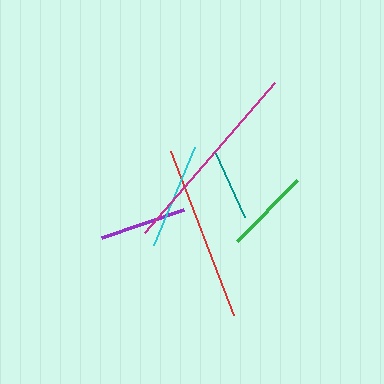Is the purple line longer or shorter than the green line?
The purple line is longer than the green line.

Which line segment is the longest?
The magenta line is the longest at approximately 199 pixels.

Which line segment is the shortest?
The teal line is the shortest at approximately 73 pixels.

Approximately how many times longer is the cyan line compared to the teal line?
The cyan line is approximately 1.5 times the length of the teal line.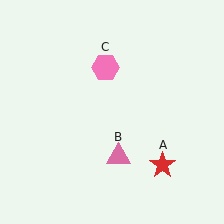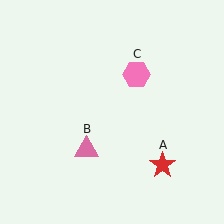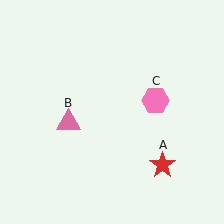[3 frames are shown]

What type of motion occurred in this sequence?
The pink triangle (object B), pink hexagon (object C) rotated clockwise around the center of the scene.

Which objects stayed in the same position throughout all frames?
Red star (object A) remained stationary.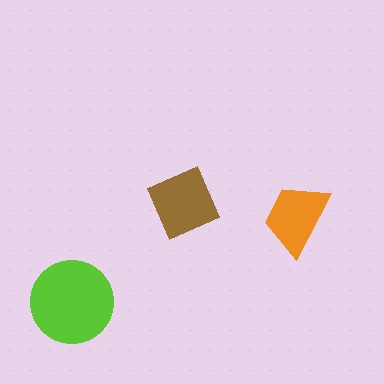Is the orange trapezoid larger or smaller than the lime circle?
Smaller.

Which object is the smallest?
The orange trapezoid.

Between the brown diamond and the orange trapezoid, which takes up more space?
The brown diamond.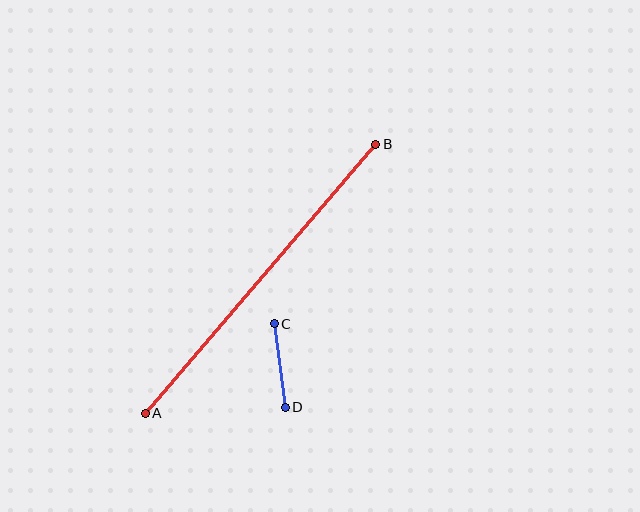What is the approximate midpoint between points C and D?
The midpoint is at approximately (280, 365) pixels.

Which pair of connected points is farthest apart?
Points A and B are farthest apart.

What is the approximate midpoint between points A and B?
The midpoint is at approximately (260, 279) pixels.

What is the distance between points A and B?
The distance is approximately 354 pixels.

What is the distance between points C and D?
The distance is approximately 84 pixels.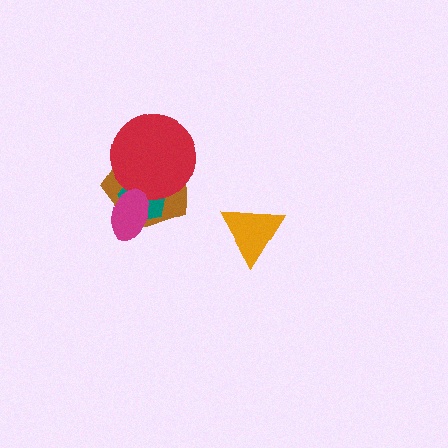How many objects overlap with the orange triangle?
0 objects overlap with the orange triangle.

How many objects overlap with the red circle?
2 objects overlap with the red circle.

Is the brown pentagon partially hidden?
Yes, it is partially covered by another shape.